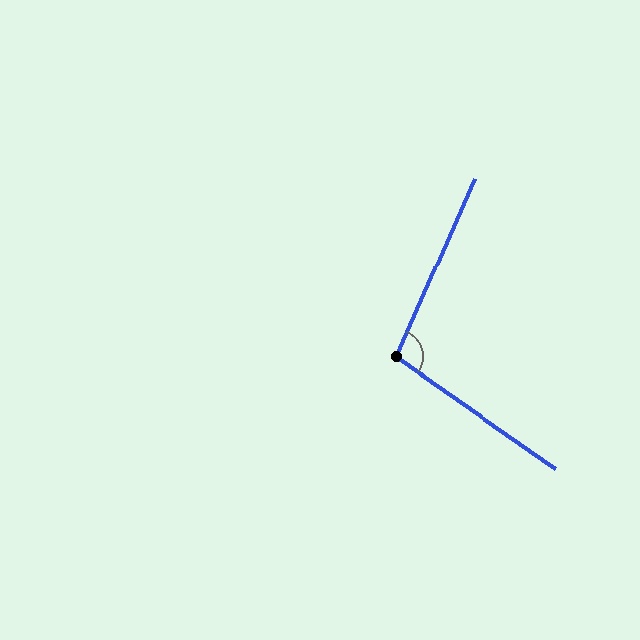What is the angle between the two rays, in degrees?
Approximately 101 degrees.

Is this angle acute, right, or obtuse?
It is obtuse.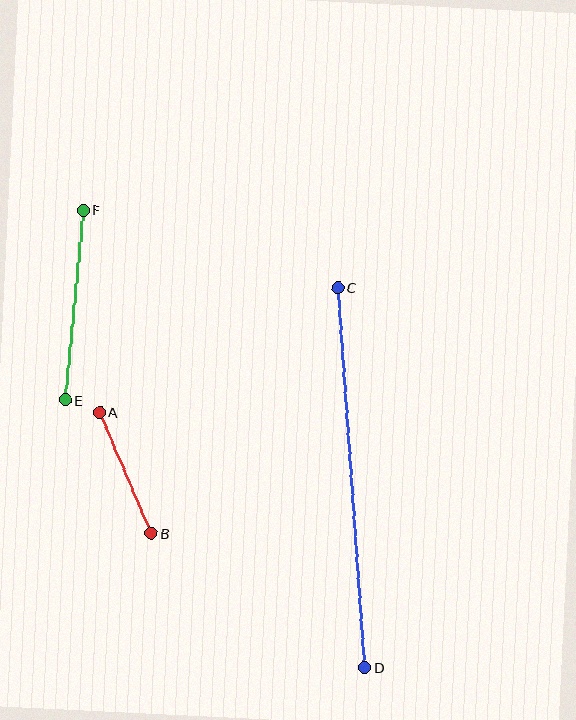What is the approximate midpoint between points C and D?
The midpoint is at approximately (351, 477) pixels.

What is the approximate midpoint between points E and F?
The midpoint is at approximately (74, 305) pixels.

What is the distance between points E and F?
The distance is approximately 191 pixels.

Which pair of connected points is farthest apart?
Points C and D are farthest apart.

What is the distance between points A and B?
The distance is approximately 131 pixels.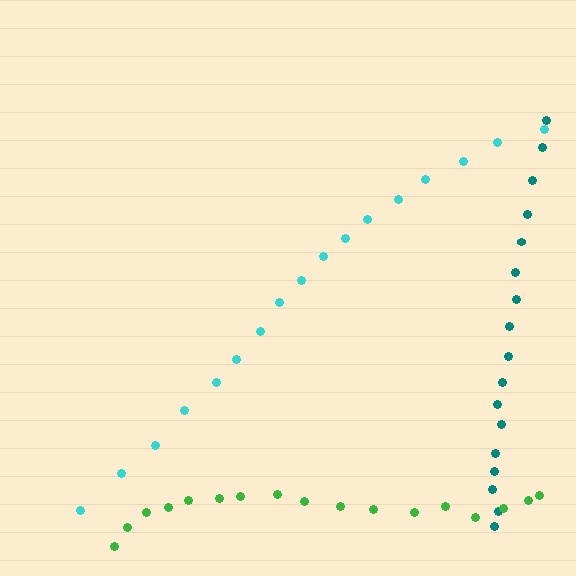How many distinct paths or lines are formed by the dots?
There are 3 distinct paths.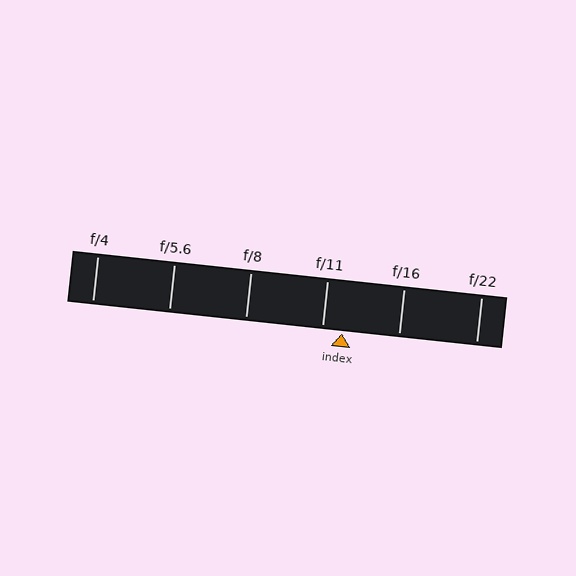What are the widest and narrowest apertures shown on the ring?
The widest aperture shown is f/4 and the narrowest is f/22.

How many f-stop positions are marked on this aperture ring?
There are 6 f-stop positions marked.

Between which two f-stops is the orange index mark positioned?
The index mark is between f/11 and f/16.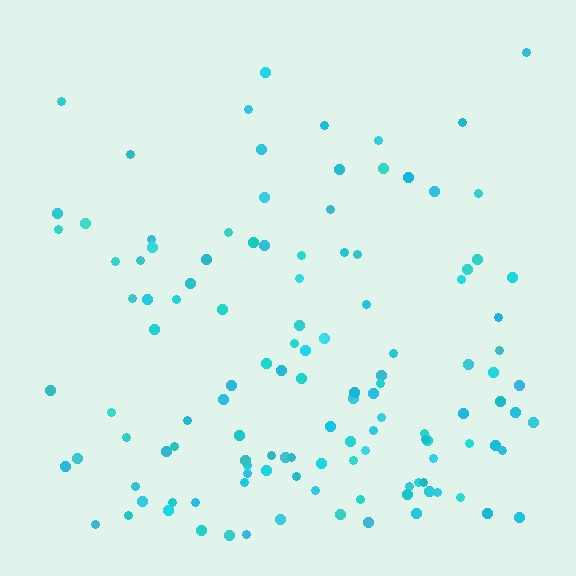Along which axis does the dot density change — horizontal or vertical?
Vertical.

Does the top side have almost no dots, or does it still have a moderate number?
Still a moderate number, just noticeably fewer than the bottom.